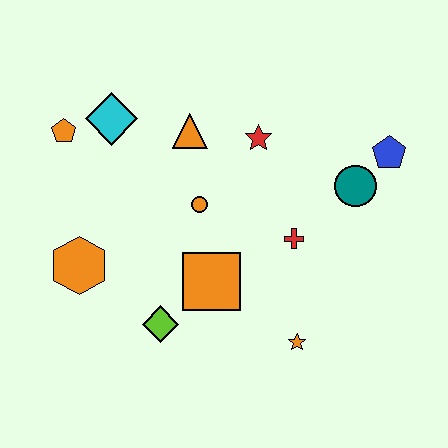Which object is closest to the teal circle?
The blue pentagon is closest to the teal circle.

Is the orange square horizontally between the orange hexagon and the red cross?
Yes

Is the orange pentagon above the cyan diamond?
No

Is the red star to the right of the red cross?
No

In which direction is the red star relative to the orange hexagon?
The red star is to the right of the orange hexagon.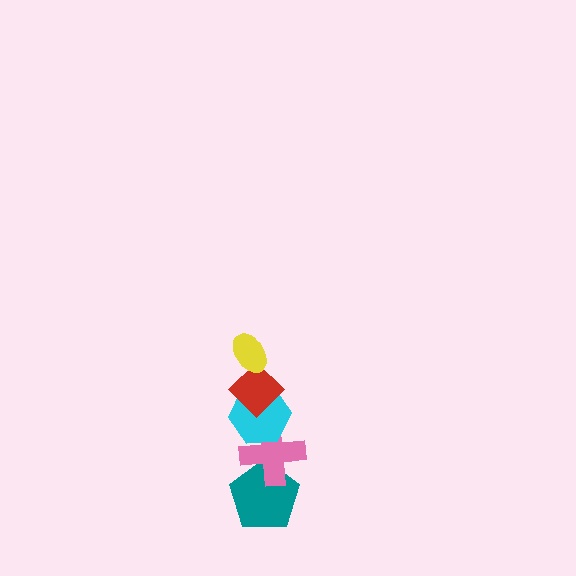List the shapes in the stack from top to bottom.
From top to bottom: the yellow ellipse, the red diamond, the cyan hexagon, the pink cross, the teal pentagon.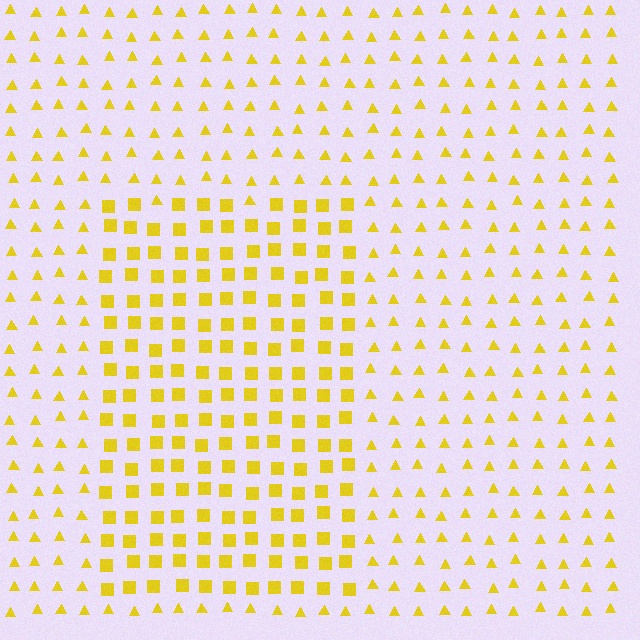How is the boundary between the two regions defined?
The boundary is defined by a change in element shape: squares inside vs. triangles outside. All elements share the same color and spacing.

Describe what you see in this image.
The image is filled with small yellow elements arranged in a uniform grid. A rectangle-shaped region contains squares, while the surrounding area contains triangles. The boundary is defined purely by the change in element shape.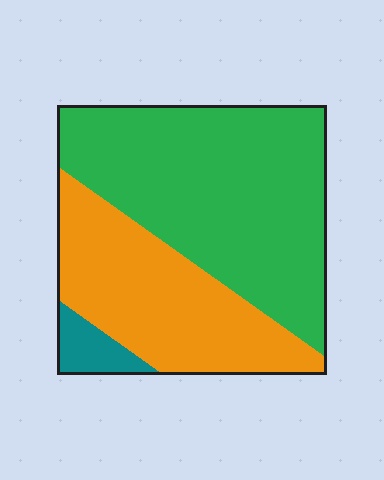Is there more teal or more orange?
Orange.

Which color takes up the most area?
Green, at roughly 60%.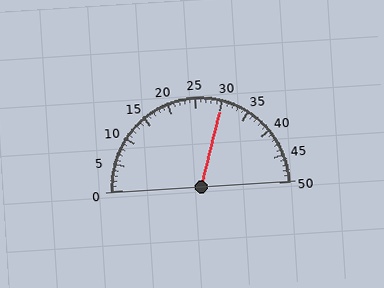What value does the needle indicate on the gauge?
The needle indicates approximately 30.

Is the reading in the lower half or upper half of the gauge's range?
The reading is in the upper half of the range (0 to 50).